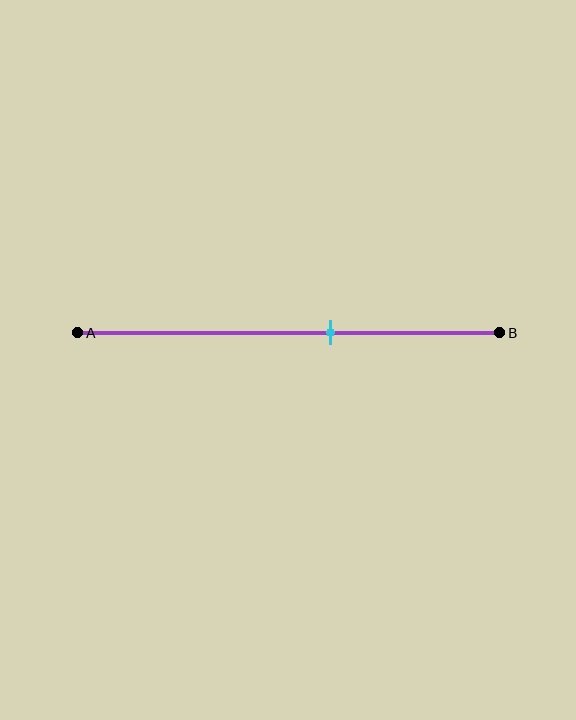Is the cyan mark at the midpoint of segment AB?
No, the mark is at about 60% from A, not at the 50% midpoint.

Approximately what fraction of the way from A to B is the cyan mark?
The cyan mark is approximately 60% of the way from A to B.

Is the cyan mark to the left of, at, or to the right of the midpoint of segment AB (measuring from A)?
The cyan mark is to the right of the midpoint of segment AB.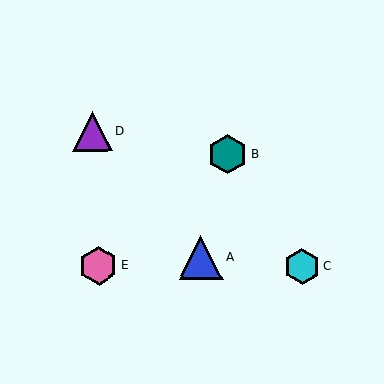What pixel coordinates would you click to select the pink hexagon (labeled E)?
Click at (98, 266) to select the pink hexagon E.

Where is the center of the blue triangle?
The center of the blue triangle is at (201, 257).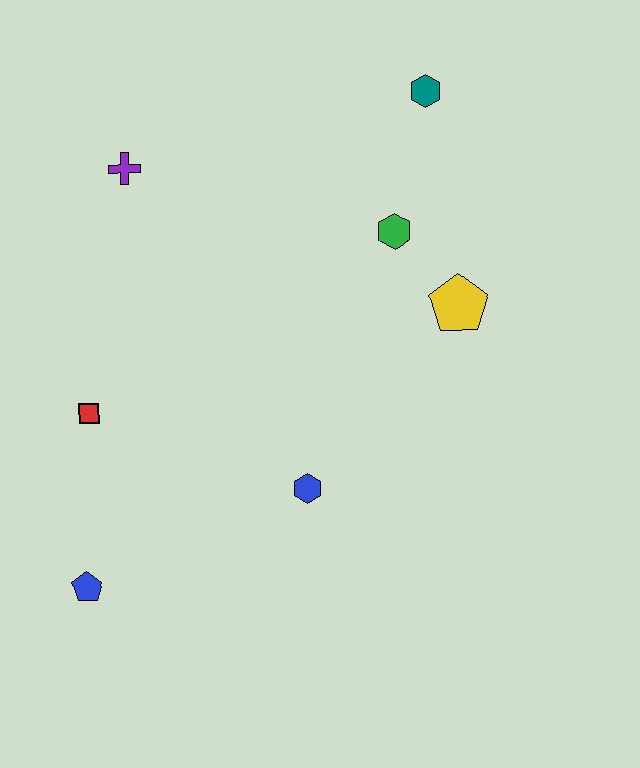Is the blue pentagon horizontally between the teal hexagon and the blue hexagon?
No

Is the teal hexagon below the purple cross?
No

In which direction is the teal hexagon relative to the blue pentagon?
The teal hexagon is above the blue pentagon.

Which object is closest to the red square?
The blue pentagon is closest to the red square.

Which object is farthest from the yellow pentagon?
The blue pentagon is farthest from the yellow pentagon.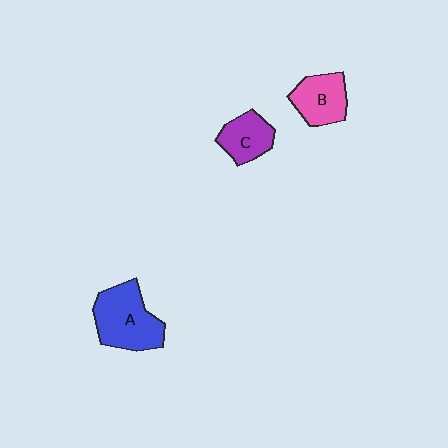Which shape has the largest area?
Shape A (blue).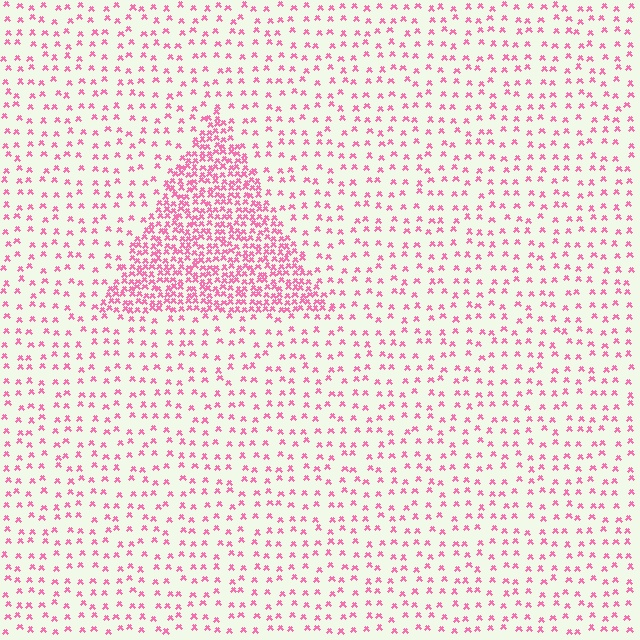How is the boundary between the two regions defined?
The boundary is defined by a change in element density (approximately 3.1x ratio). All elements are the same color, size, and shape.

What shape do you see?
I see a triangle.